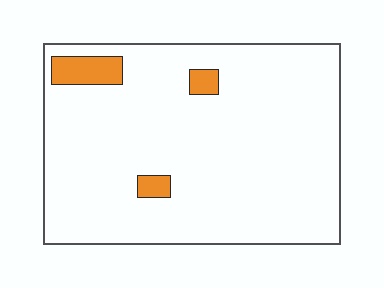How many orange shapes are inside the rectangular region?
3.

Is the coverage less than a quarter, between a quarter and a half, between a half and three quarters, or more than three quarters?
Less than a quarter.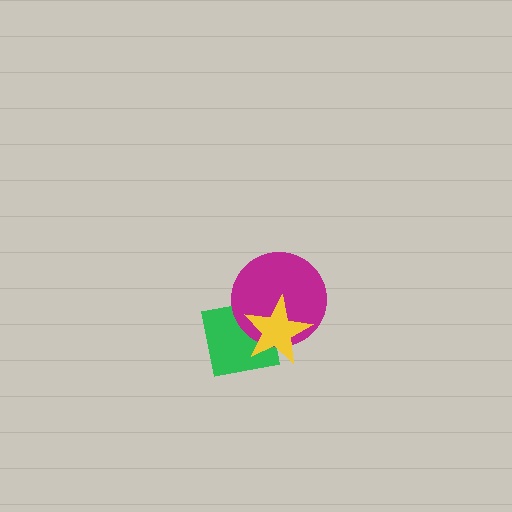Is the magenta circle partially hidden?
Yes, it is partially covered by another shape.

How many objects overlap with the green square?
2 objects overlap with the green square.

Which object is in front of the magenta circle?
The yellow star is in front of the magenta circle.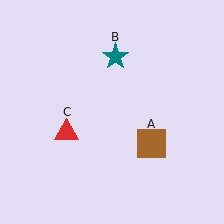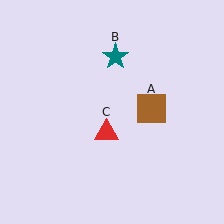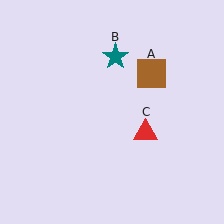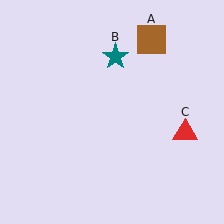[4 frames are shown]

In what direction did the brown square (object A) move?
The brown square (object A) moved up.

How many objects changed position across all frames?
2 objects changed position: brown square (object A), red triangle (object C).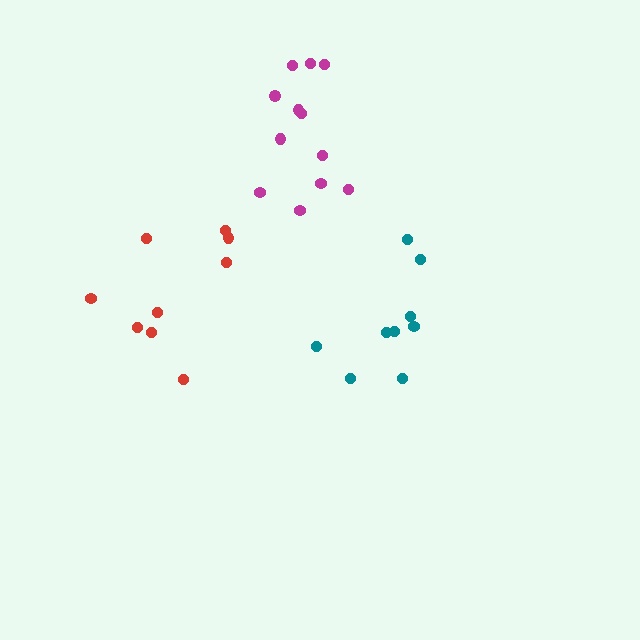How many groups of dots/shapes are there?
There are 3 groups.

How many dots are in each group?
Group 1: 12 dots, Group 2: 9 dots, Group 3: 9 dots (30 total).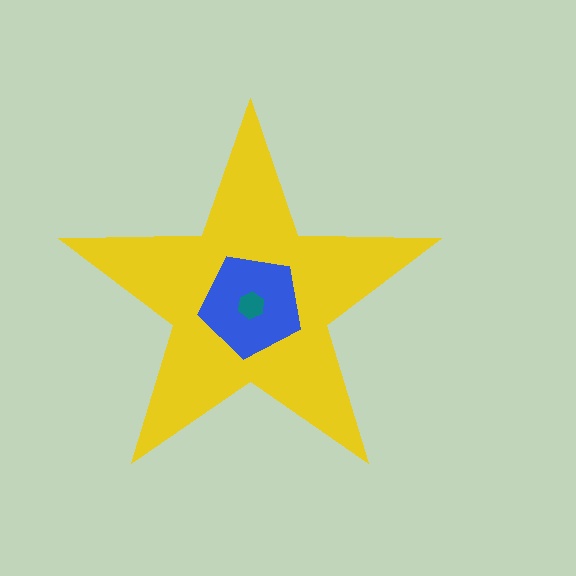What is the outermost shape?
The yellow star.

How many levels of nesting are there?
3.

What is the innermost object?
The teal hexagon.